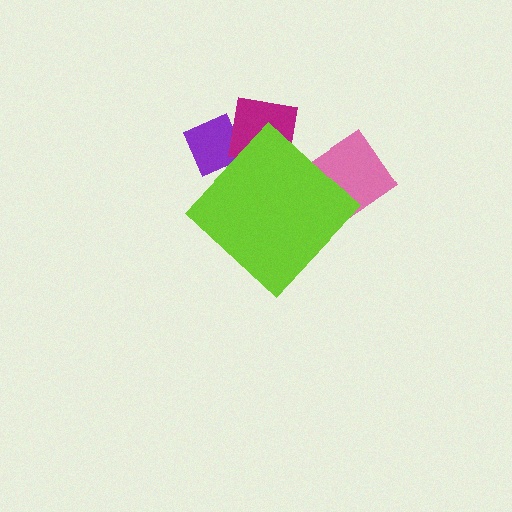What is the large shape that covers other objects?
A lime diamond.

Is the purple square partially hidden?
Yes, the purple square is partially hidden behind the lime diamond.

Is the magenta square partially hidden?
Yes, the magenta square is partially hidden behind the lime diamond.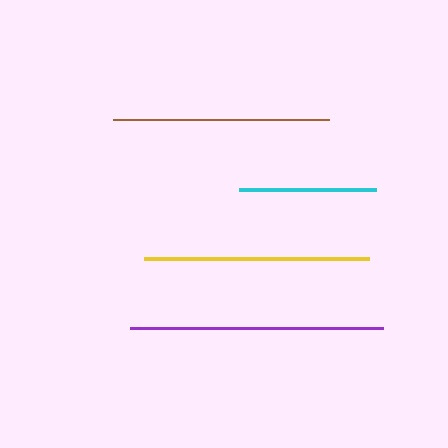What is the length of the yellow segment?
The yellow segment is approximately 224 pixels long.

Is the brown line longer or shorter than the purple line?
The purple line is longer than the brown line.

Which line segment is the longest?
The purple line is the longest at approximately 253 pixels.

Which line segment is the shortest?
The cyan line is the shortest at approximately 137 pixels.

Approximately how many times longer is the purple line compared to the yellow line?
The purple line is approximately 1.1 times the length of the yellow line.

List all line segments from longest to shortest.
From longest to shortest: purple, yellow, brown, cyan.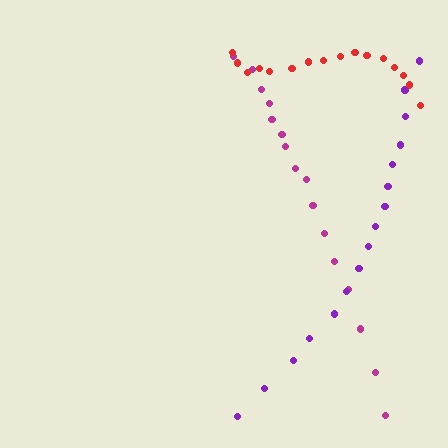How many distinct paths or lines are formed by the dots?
There are 3 distinct paths.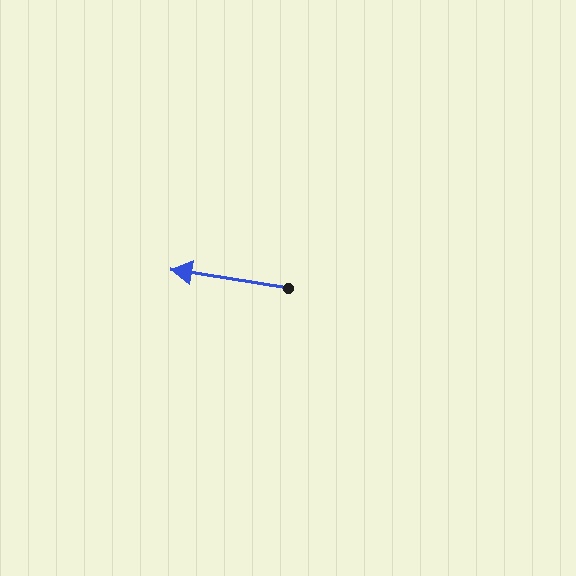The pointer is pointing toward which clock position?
Roughly 9 o'clock.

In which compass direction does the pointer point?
West.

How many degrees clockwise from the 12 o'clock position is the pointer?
Approximately 279 degrees.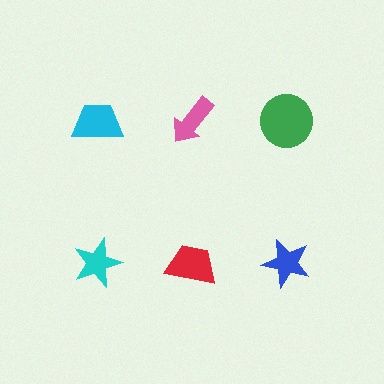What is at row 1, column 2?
A pink arrow.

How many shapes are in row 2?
3 shapes.